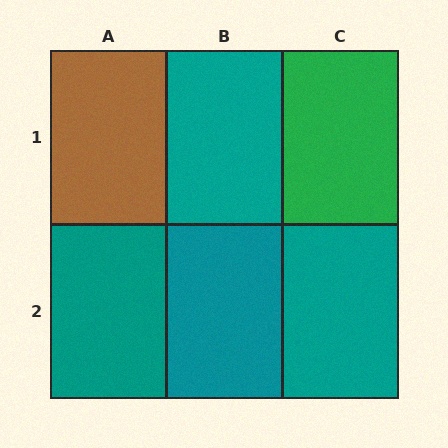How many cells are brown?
1 cell is brown.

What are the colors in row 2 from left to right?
Teal, teal, teal.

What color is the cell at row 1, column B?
Teal.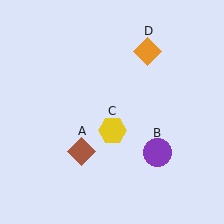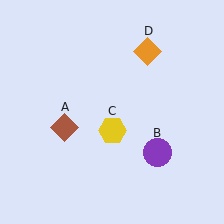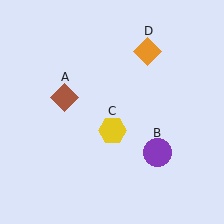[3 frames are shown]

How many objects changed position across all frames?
1 object changed position: brown diamond (object A).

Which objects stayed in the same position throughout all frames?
Purple circle (object B) and yellow hexagon (object C) and orange diamond (object D) remained stationary.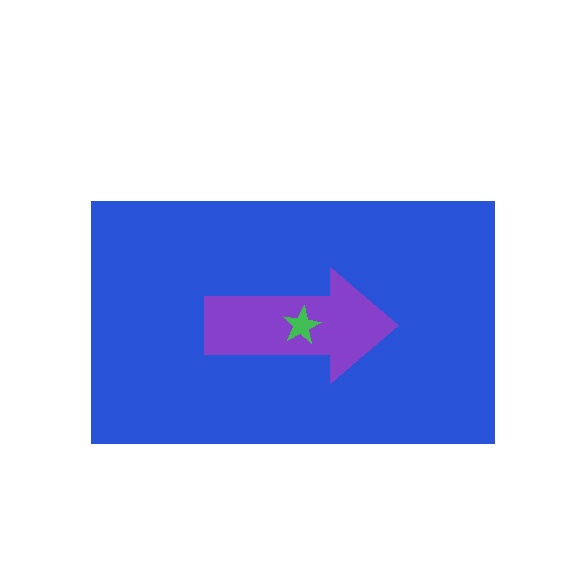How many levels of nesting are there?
3.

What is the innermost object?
The green star.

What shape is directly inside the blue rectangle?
The purple arrow.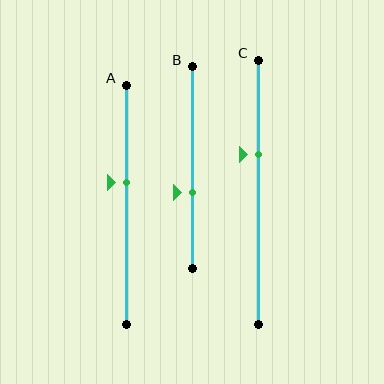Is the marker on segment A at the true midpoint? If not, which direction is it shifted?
No, the marker on segment A is shifted upward by about 9% of the segment length.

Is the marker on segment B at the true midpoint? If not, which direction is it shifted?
No, the marker on segment B is shifted downward by about 13% of the segment length.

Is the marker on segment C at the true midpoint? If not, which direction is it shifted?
No, the marker on segment C is shifted upward by about 14% of the segment length.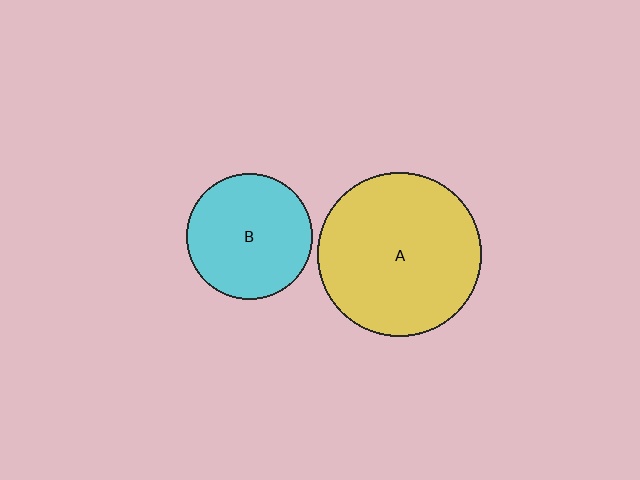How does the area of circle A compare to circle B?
Approximately 1.7 times.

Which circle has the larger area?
Circle A (yellow).